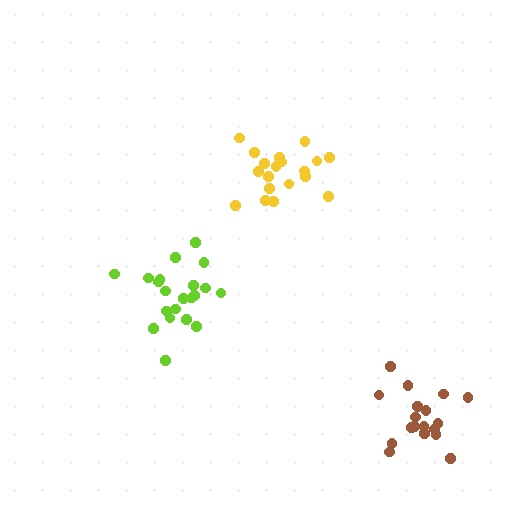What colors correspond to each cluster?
The clusters are colored: yellow, brown, lime.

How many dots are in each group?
Group 1: 20 dots, Group 2: 18 dots, Group 3: 21 dots (59 total).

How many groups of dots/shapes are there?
There are 3 groups.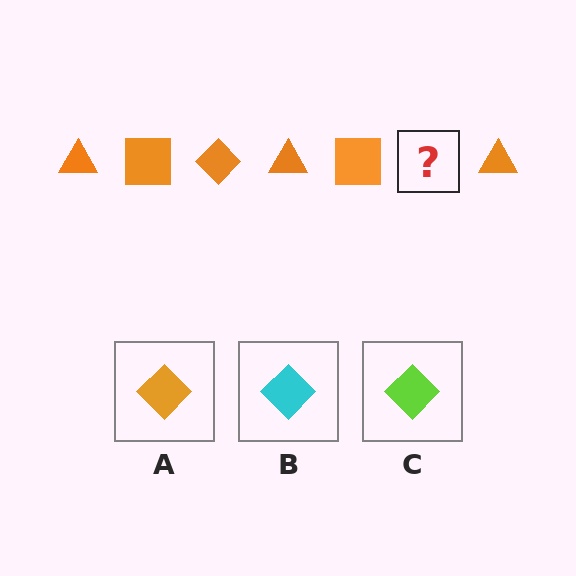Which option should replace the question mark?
Option A.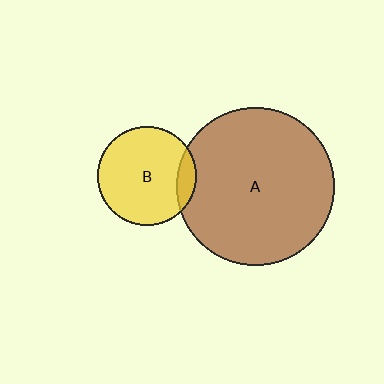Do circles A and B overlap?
Yes.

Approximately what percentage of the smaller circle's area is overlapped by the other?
Approximately 10%.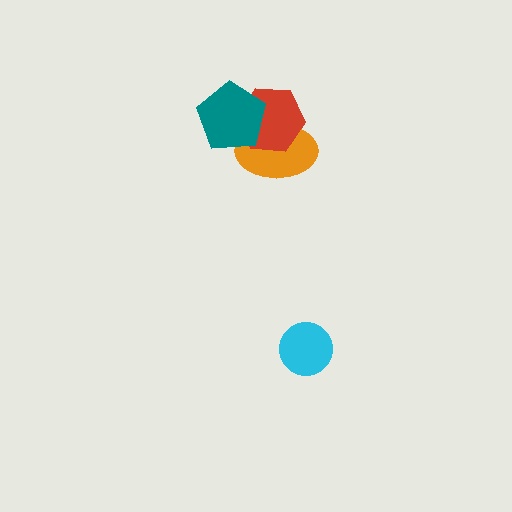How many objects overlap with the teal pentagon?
2 objects overlap with the teal pentagon.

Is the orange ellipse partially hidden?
Yes, it is partially covered by another shape.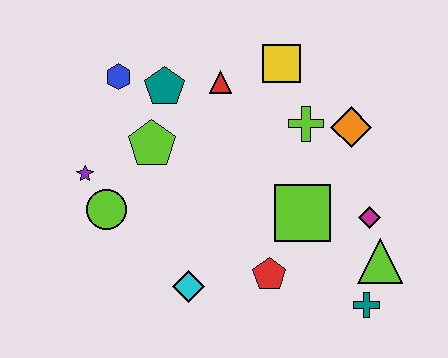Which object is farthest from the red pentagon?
The blue hexagon is farthest from the red pentagon.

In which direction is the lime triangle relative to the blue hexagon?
The lime triangle is to the right of the blue hexagon.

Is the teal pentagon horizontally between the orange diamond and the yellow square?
No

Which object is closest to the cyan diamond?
The red pentagon is closest to the cyan diamond.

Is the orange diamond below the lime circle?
No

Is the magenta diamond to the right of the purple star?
Yes